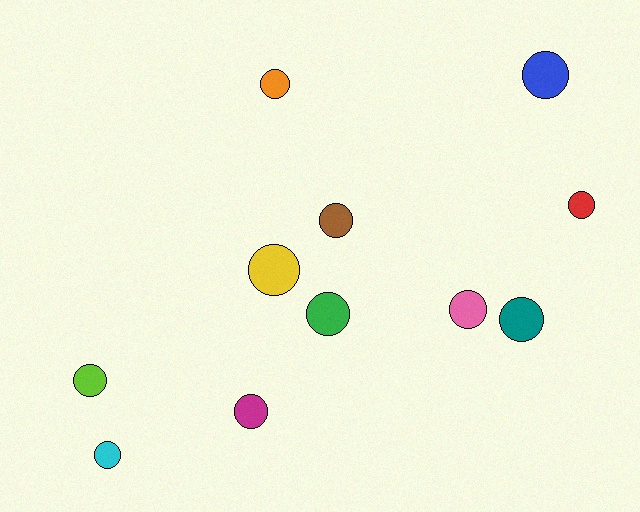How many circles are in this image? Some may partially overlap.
There are 11 circles.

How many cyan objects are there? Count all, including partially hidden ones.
There is 1 cyan object.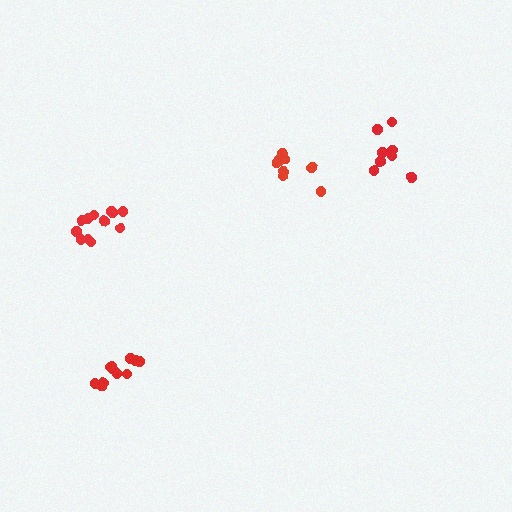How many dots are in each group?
Group 1: 8 dots, Group 2: 11 dots, Group 3: 8 dots, Group 4: 12 dots (39 total).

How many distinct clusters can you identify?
There are 4 distinct clusters.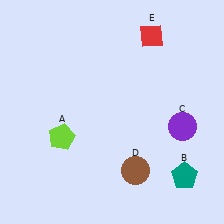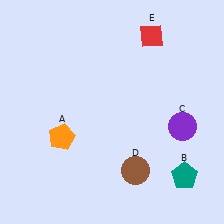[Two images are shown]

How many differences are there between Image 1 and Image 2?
There is 1 difference between the two images.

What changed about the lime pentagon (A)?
In Image 1, A is lime. In Image 2, it changed to orange.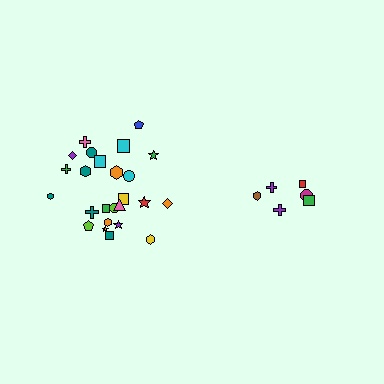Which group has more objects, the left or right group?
The left group.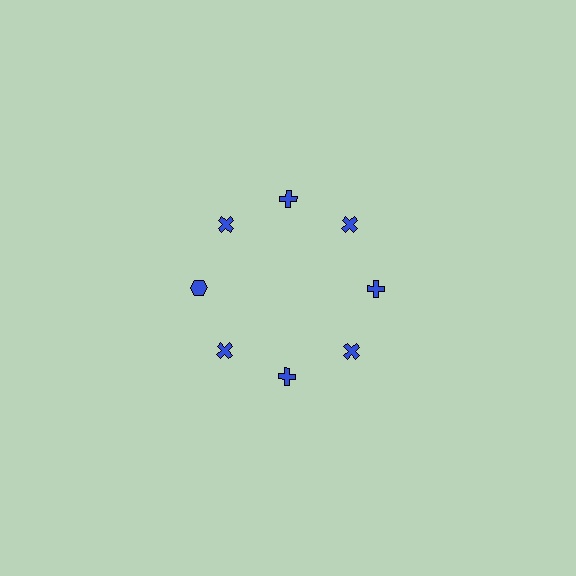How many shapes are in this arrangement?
There are 8 shapes arranged in a ring pattern.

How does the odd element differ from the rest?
It has a different shape: hexagon instead of cross.